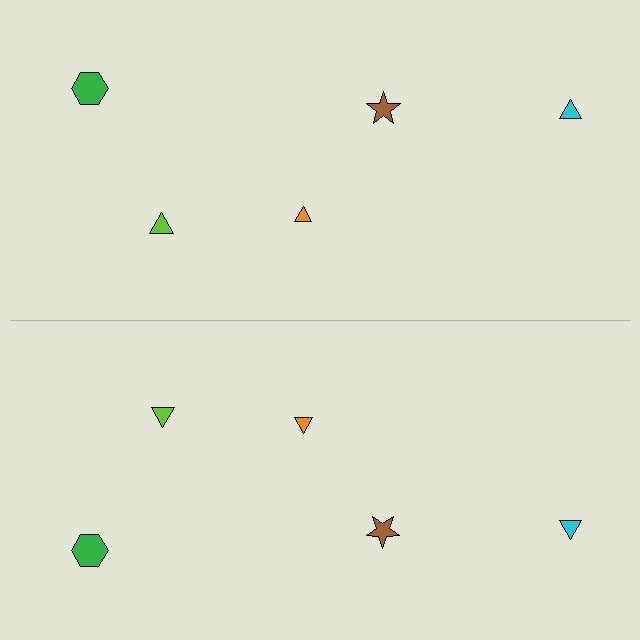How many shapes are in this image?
There are 10 shapes in this image.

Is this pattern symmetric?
Yes, this pattern has bilateral (reflection) symmetry.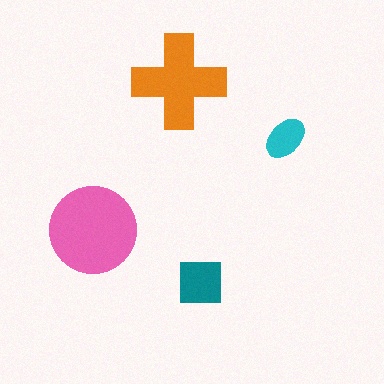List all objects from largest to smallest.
The pink circle, the orange cross, the teal square, the cyan ellipse.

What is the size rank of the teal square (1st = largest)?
3rd.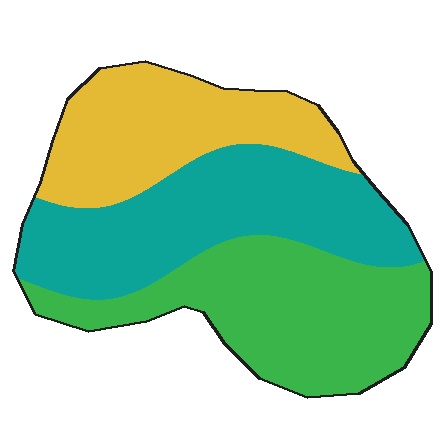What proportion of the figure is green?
Green takes up between a third and a half of the figure.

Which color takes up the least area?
Yellow, at roughly 25%.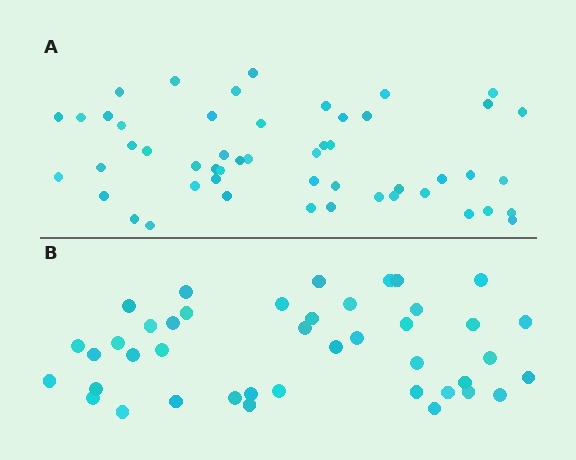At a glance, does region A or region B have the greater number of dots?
Region A (the top region) has more dots.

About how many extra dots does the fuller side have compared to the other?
Region A has roughly 8 or so more dots than region B.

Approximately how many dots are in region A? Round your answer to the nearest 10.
About 50 dots. (The exact count is 51, which rounds to 50.)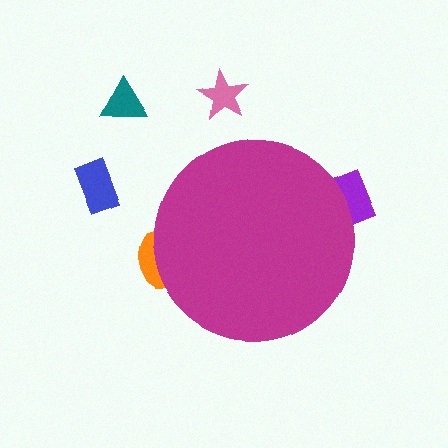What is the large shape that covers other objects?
A magenta circle.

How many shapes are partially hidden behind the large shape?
2 shapes are partially hidden.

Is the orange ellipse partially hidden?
Yes, the orange ellipse is partially hidden behind the magenta circle.